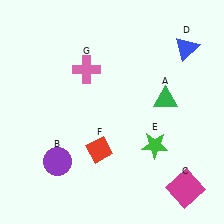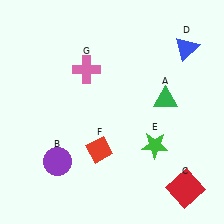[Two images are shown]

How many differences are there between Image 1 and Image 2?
There is 1 difference between the two images.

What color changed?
The square (C) changed from magenta in Image 1 to red in Image 2.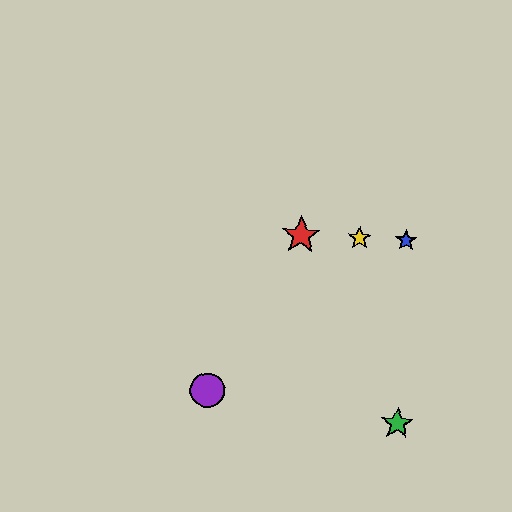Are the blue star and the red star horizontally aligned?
Yes, both are at y≈240.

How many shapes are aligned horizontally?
3 shapes (the red star, the blue star, the yellow star) are aligned horizontally.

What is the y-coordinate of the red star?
The red star is at y≈235.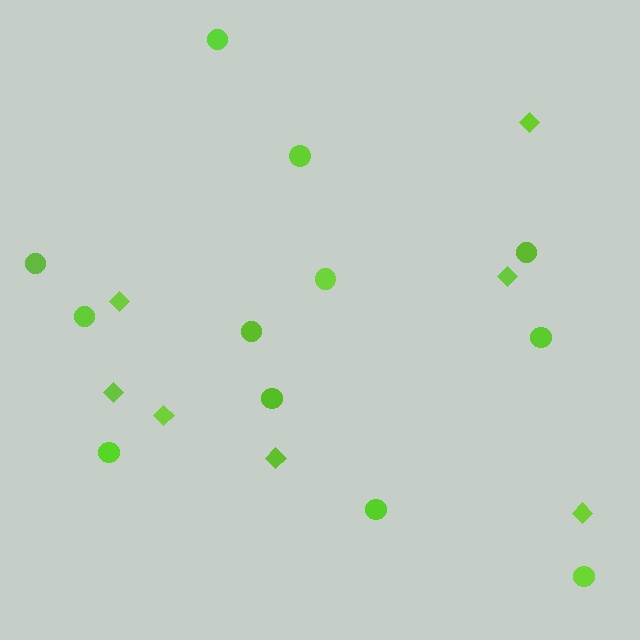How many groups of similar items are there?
There are 2 groups: one group of diamonds (7) and one group of circles (12).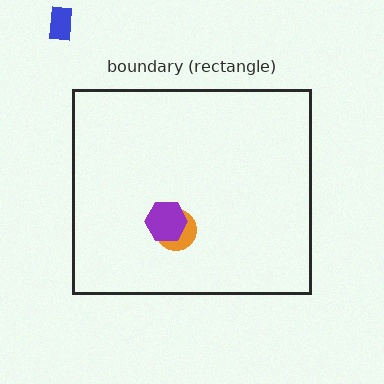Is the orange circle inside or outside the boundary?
Inside.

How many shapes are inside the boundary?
2 inside, 1 outside.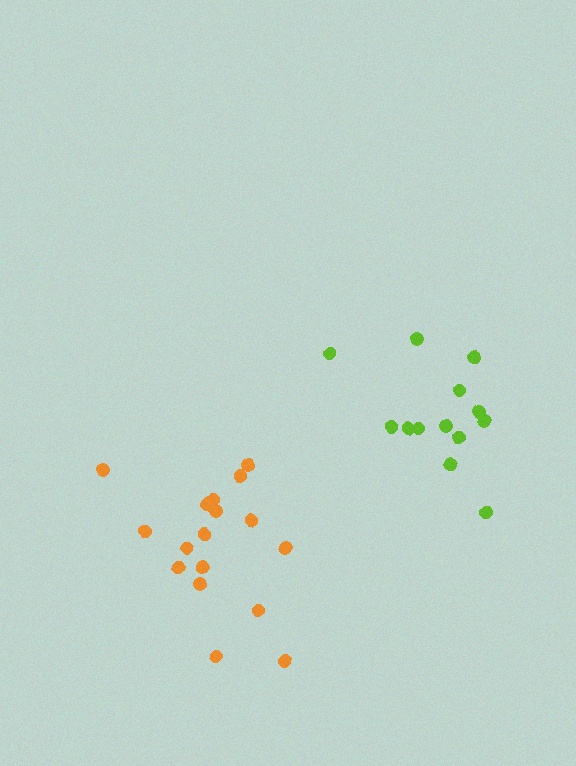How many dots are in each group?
Group 1: 13 dots, Group 2: 17 dots (30 total).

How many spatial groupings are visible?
There are 2 spatial groupings.